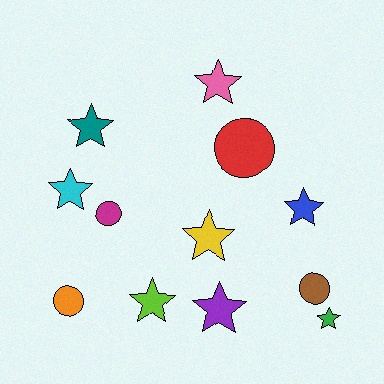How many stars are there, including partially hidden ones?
There are 8 stars.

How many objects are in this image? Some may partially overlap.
There are 12 objects.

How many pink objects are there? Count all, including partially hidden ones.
There is 1 pink object.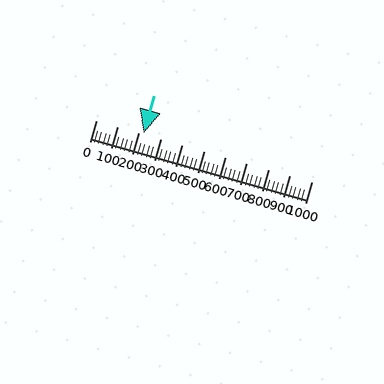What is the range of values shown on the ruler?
The ruler shows values from 0 to 1000.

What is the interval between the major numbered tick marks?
The major tick marks are spaced 100 units apart.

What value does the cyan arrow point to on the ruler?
The cyan arrow points to approximately 220.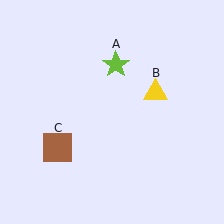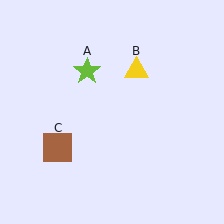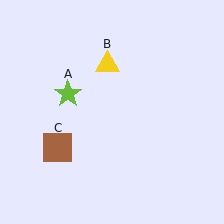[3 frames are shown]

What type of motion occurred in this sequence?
The lime star (object A), yellow triangle (object B) rotated counterclockwise around the center of the scene.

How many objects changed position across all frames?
2 objects changed position: lime star (object A), yellow triangle (object B).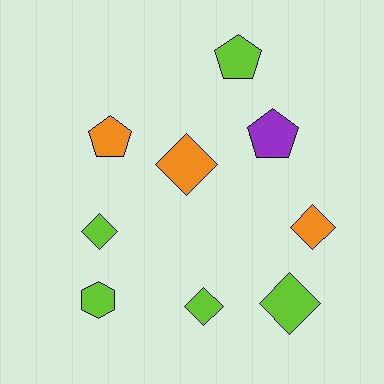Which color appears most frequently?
Lime, with 5 objects.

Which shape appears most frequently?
Diamond, with 5 objects.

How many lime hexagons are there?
There is 1 lime hexagon.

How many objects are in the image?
There are 9 objects.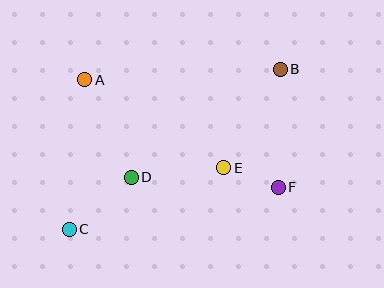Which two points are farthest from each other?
Points B and C are farthest from each other.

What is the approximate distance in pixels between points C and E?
The distance between C and E is approximately 167 pixels.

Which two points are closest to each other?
Points E and F are closest to each other.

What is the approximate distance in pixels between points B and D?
The distance between B and D is approximately 185 pixels.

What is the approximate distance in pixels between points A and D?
The distance between A and D is approximately 108 pixels.